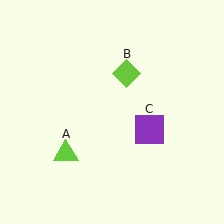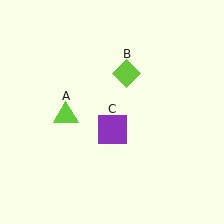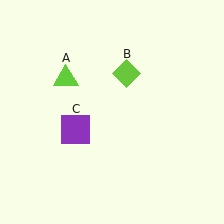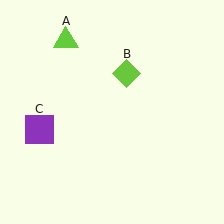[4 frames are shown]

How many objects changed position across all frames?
2 objects changed position: lime triangle (object A), purple square (object C).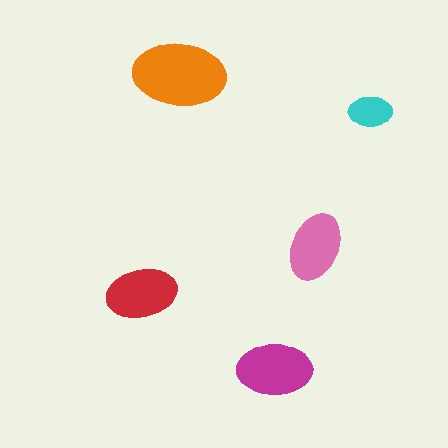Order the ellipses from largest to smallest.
the orange one, the magenta one, the red one, the pink one, the cyan one.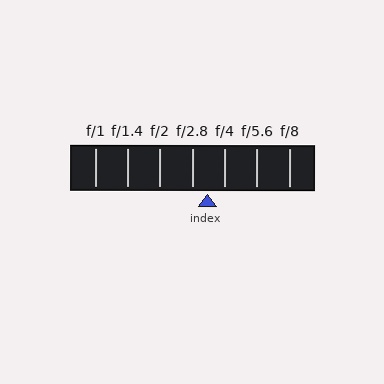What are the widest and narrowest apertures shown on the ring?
The widest aperture shown is f/1 and the narrowest is f/8.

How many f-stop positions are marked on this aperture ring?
There are 7 f-stop positions marked.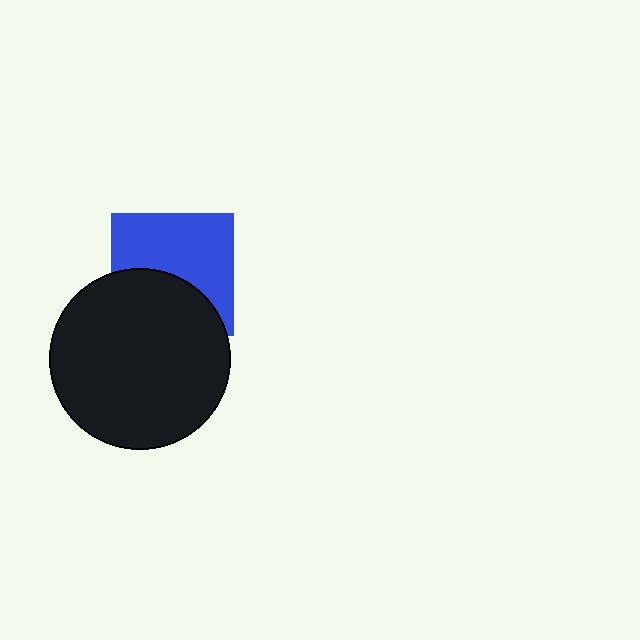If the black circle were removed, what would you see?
You would see the complete blue square.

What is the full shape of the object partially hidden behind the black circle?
The partially hidden object is a blue square.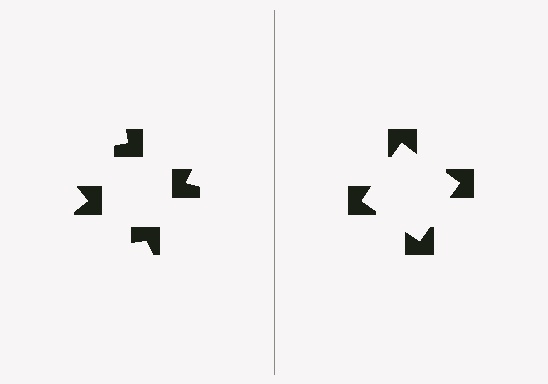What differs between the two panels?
The notched squares are positioned identically on both sides; only the wedge orientations differ. On the right they align to a square; on the left they are misaligned.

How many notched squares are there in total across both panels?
8 — 4 on each side.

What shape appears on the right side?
An illusory square.